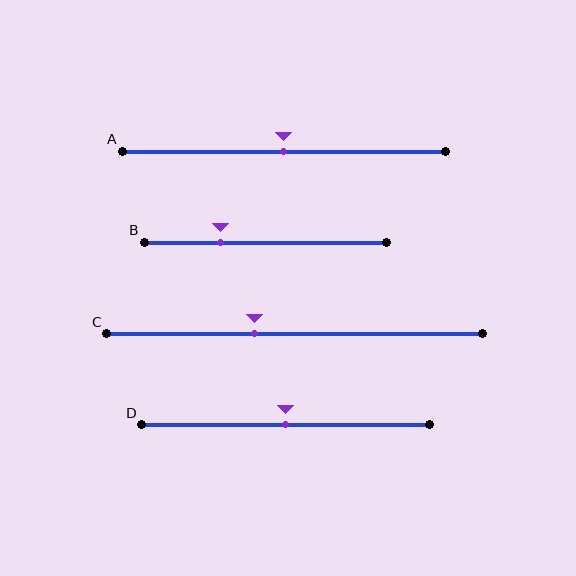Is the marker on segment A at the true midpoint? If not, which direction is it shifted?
Yes, the marker on segment A is at the true midpoint.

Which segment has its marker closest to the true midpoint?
Segment A has its marker closest to the true midpoint.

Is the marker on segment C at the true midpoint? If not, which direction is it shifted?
No, the marker on segment C is shifted to the left by about 11% of the segment length.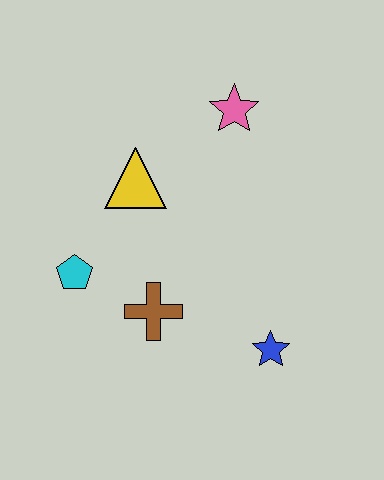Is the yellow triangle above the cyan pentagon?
Yes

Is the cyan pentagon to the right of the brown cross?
No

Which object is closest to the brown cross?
The cyan pentagon is closest to the brown cross.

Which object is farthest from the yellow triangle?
The blue star is farthest from the yellow triangle.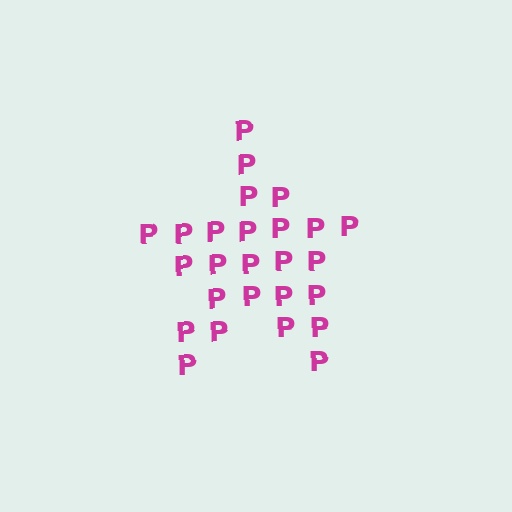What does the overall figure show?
The overall figure shows a star.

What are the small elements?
The small elements are letter P's.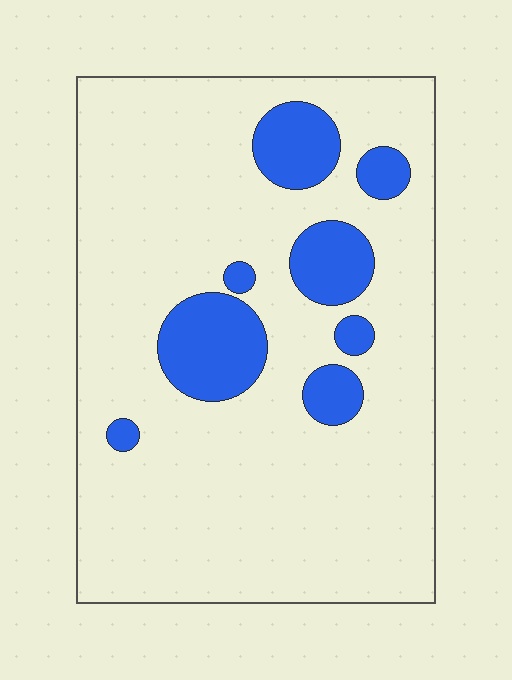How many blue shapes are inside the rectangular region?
8.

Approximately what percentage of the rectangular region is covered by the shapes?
Approximately 15%.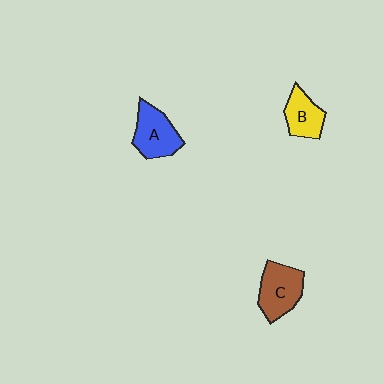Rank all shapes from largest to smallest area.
From largest to smallest: C (brown), A (blue), B (yellow).